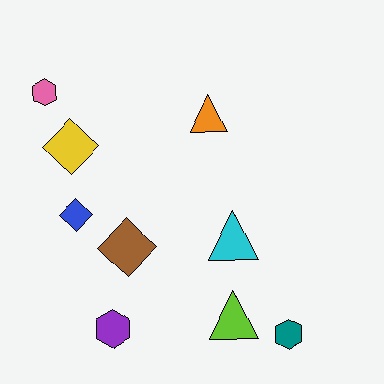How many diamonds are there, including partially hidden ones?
There are 3 diamonds.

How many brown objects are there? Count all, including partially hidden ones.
There is 1 brown object.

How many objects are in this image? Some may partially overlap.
There are 9 objects.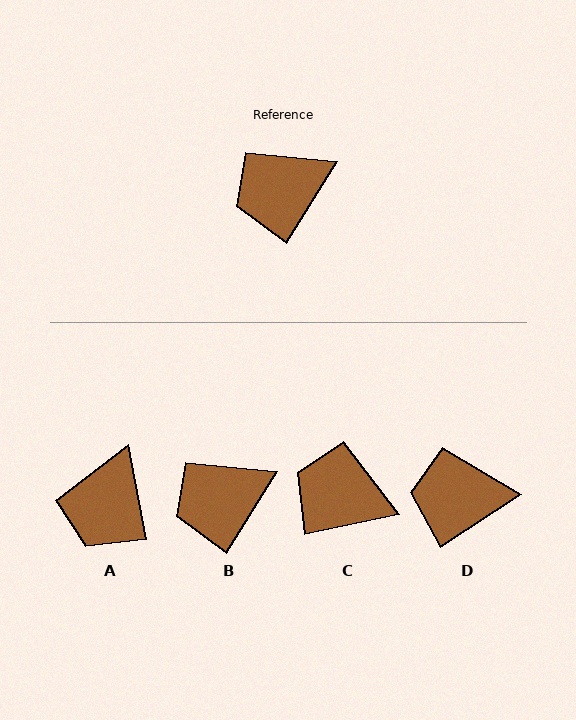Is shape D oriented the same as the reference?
No, it is off by about 25 degrees.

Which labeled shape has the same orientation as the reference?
B.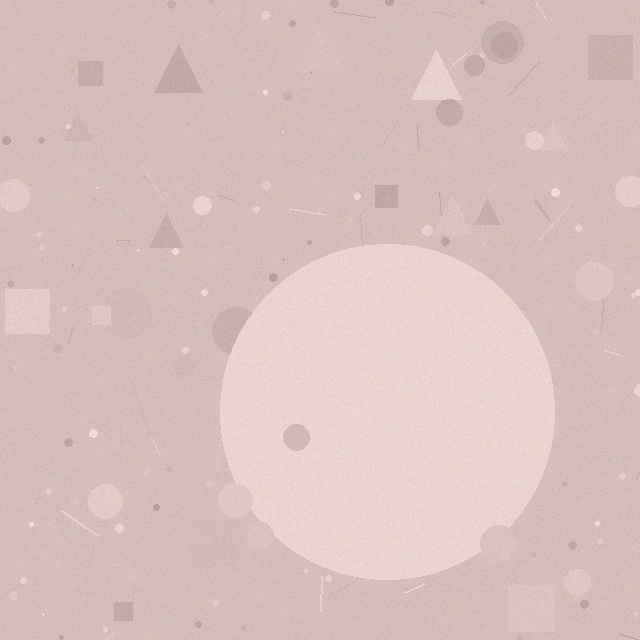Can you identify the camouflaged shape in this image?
The camouflaged shape is a circle.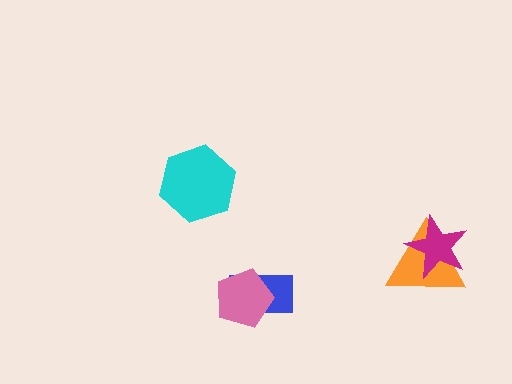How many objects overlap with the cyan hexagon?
0 objects overlap with the cyan hexagon.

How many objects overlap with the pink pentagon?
1 object overlaps with the pink pentagon.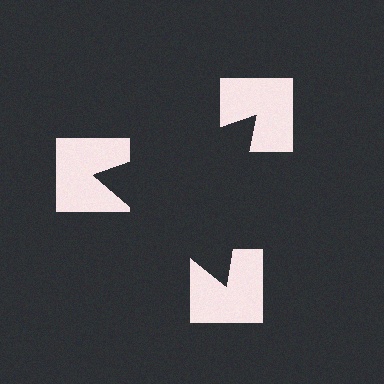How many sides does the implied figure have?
3 sides.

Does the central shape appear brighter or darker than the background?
It typically appears slightly darker than the background, even though no actual brightness change is drawn.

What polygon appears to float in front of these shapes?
An illusory triangle — its edges are inferred from the aligned wedge cuts in the notched squares, not physically drawn.